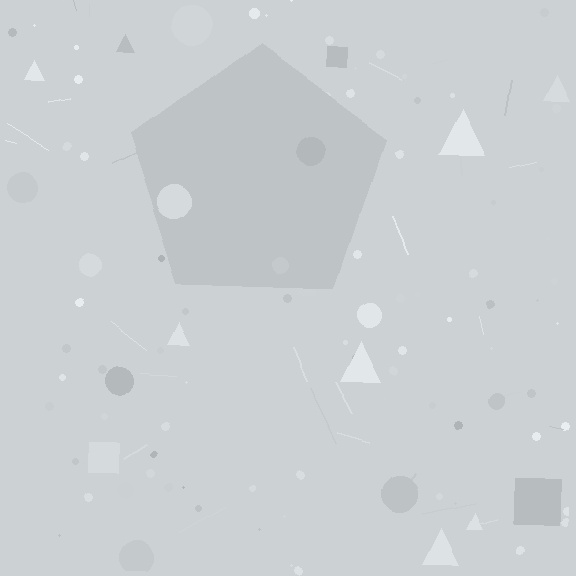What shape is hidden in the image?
A pentagon is hidden in the image.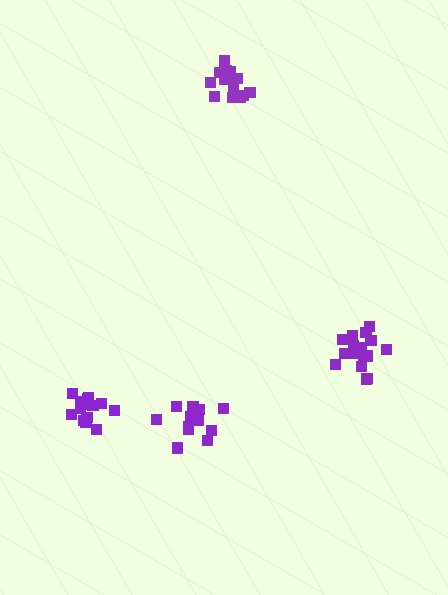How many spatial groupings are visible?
There are 4 spatial groupings.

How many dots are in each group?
Group 1: 14 dots, Group 2: 16 dots, Group 3: 17 dots, Group 4: 14 dots (61 total).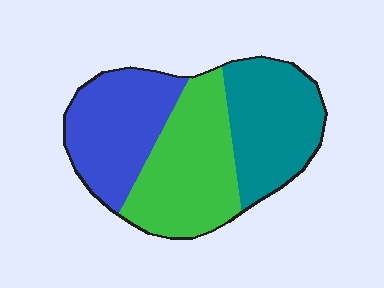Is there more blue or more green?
Green.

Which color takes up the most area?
Green, at roughly 35%.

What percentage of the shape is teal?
Teal covers around 30% of the shape.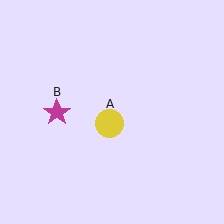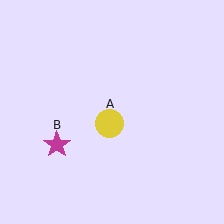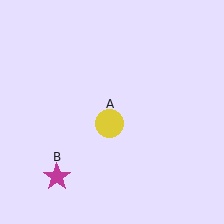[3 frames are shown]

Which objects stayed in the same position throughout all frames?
Yellow circle (object A) remained stationary.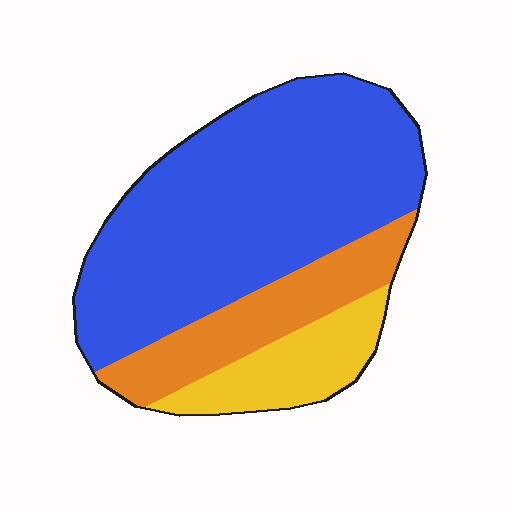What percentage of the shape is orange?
Orange covers around 20% of the shape.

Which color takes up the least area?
Yellow, at roughly 15%.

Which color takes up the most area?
Blue, at roughly 65%.